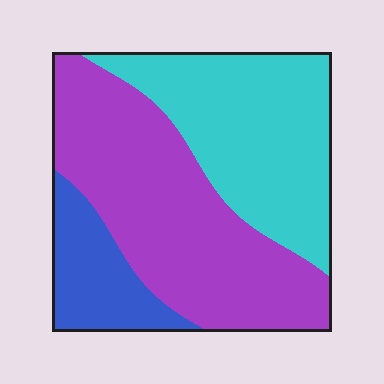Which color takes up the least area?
Blue, at roughly 15%.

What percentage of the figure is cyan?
Cyan takes up about three eighths (3/8) of the figure.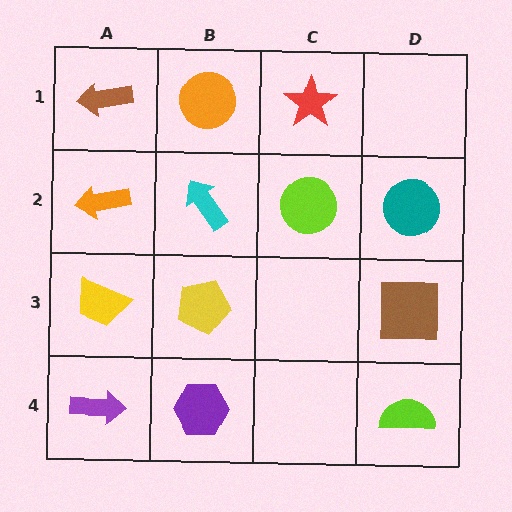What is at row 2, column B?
A cyan arrow.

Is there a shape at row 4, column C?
No, that cell is empty.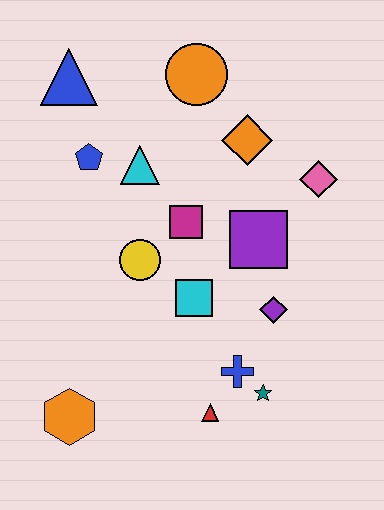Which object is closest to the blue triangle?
The blue pentagon is closest to the blue triangle.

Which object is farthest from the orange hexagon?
The orange circle is farthest from the orange hexagon.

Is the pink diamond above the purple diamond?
Yes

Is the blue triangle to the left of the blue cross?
Yes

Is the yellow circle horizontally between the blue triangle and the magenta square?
Yes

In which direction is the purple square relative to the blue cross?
The purple square is above the blue cross.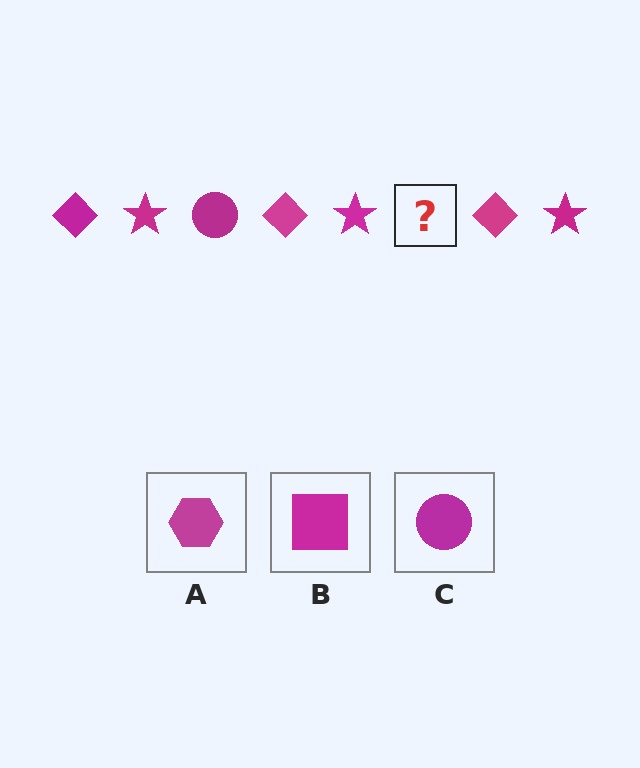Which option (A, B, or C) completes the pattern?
C.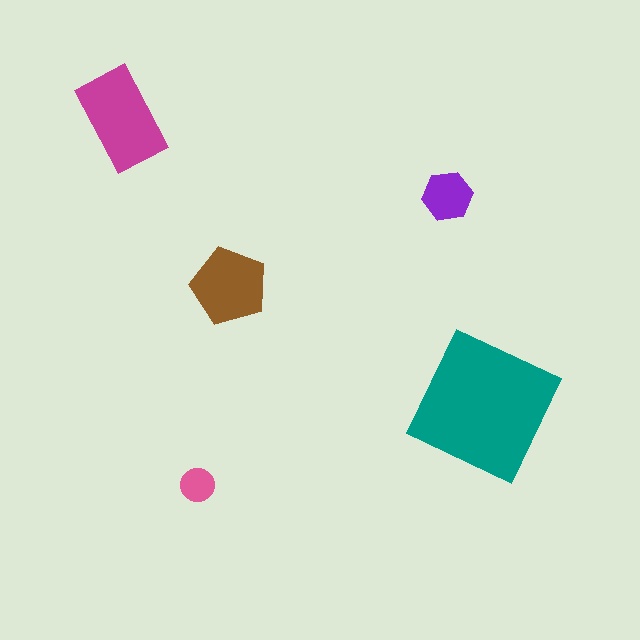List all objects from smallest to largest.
The pink circle, the purple hexagon, the brown pentagon, the magenta rectangle, the teal square.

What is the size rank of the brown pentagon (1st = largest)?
3rd.